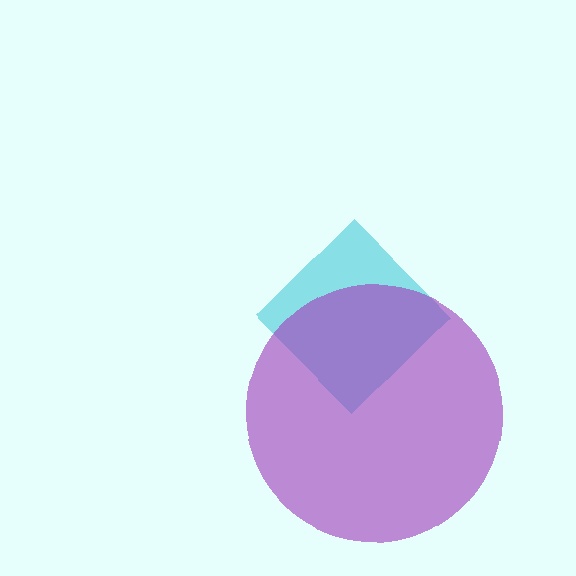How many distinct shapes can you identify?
There are 2 distinct shapes: a cyan diamond, a purple circle.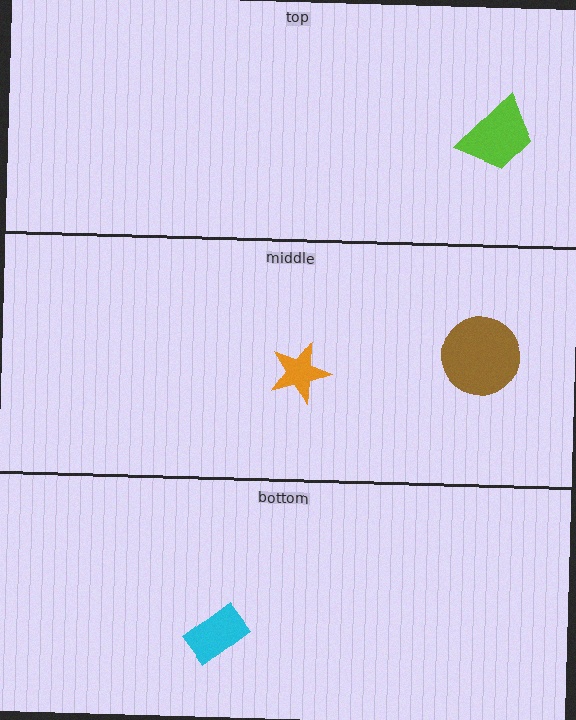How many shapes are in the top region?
1.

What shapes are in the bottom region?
The cyan rectangle.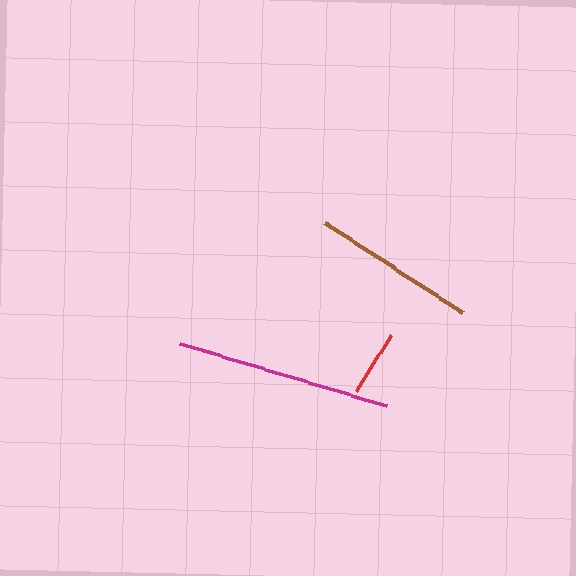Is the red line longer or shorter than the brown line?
The brown line is longer than the red line.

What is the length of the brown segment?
The brown segment is approximately 164 pixels long.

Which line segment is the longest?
The magenta line is the longest at approximately 217 pixels.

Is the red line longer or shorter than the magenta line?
The magenta line is longer than the red line.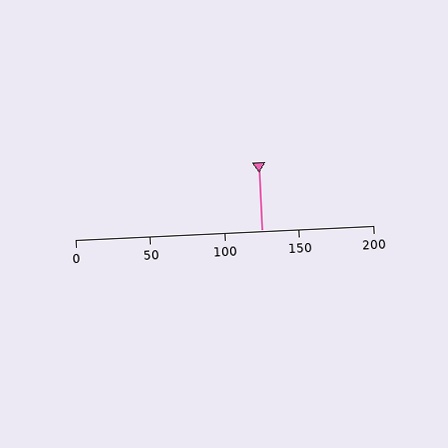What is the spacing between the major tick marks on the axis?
The major ticks are spaced 50 apart.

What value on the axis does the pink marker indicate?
The marker indicates approximately 125.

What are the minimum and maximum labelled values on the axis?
The axis runs from 0 to 200.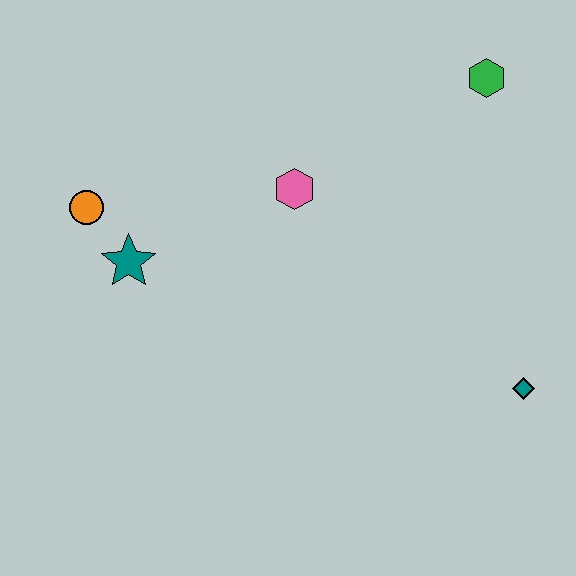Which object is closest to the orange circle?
The teal star is closest to the orange circle.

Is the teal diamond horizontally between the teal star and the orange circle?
No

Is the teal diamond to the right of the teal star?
Yes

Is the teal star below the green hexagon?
Yes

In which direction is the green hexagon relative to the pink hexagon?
The green hexagon is to the right of the pink hexagon.